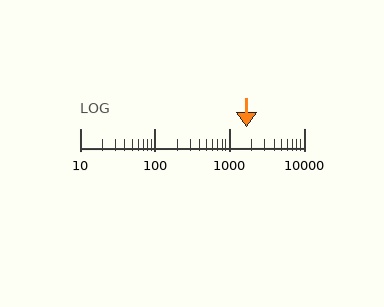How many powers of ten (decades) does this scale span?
The scale spans 3 decades, from 10 to 10000.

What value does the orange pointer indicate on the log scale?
The pointer indicates approximately 1700.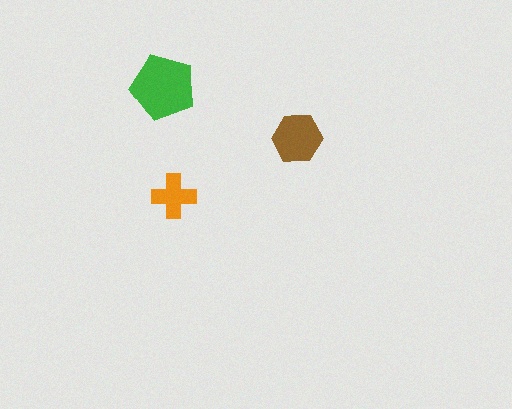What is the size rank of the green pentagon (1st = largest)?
1st.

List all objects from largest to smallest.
The green pentagon, the brown hexagon, the orange cross.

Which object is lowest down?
The orange cross is bottommost.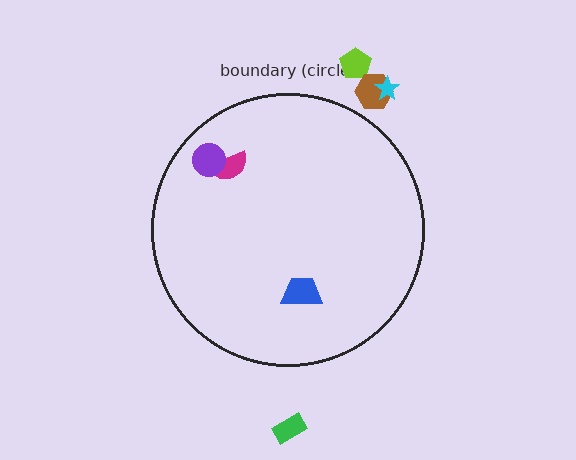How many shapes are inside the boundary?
3 inside, 4 outside.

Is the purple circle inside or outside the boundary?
Inside.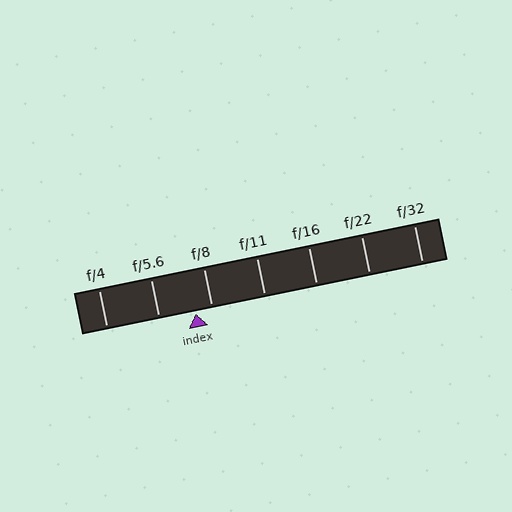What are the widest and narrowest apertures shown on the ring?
The widest aperture shown is f/4 and the narrowest is f/32.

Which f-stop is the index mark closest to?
The index mark is closest to f/8.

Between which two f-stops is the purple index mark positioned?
The index mark is between f/5.6 and f/8.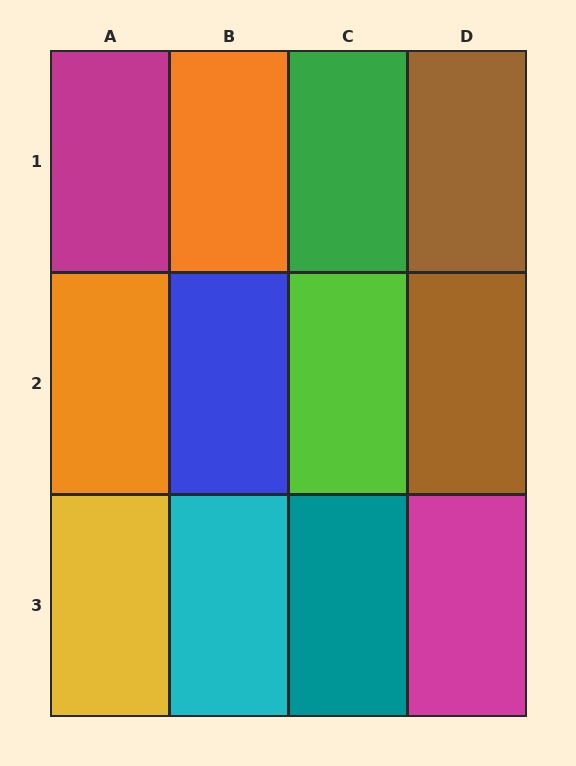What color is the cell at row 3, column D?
Magenta.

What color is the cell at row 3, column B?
Cyan.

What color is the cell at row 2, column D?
Brown.